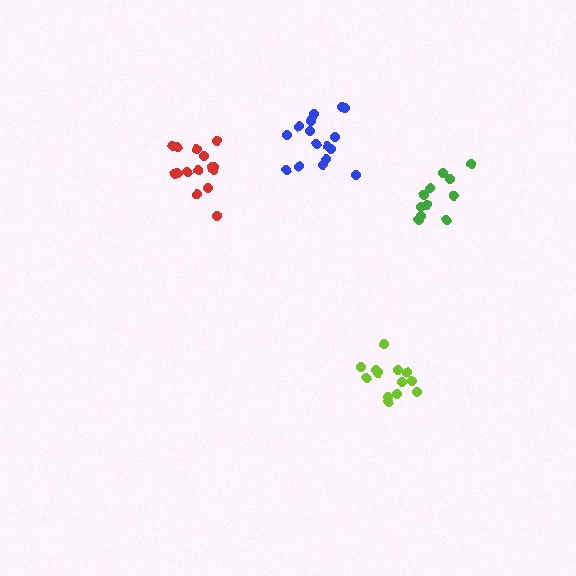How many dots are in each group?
Group 1: 13 dots, Group 2: 15 dots, Group 3: 17 dots, Group 4: 11 dots (56 total).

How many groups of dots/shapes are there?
There are 4 groups.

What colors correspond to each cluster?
The clusters are colored: lime, red, blue, green.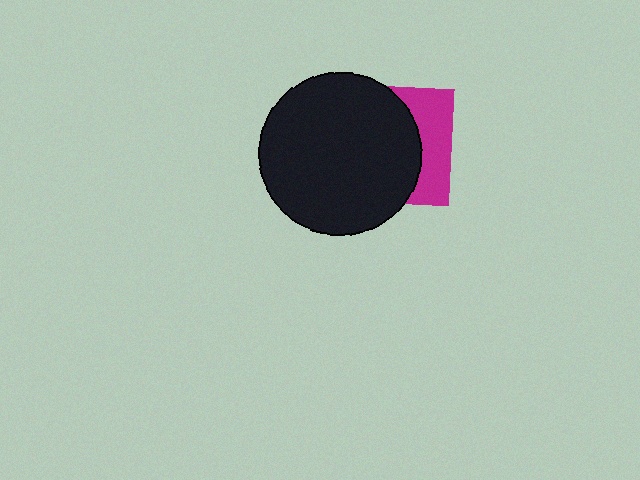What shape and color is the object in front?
The object in front is a black circle.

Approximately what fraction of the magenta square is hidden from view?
Roughly 68% of the magenta square is hidden behind the black circle.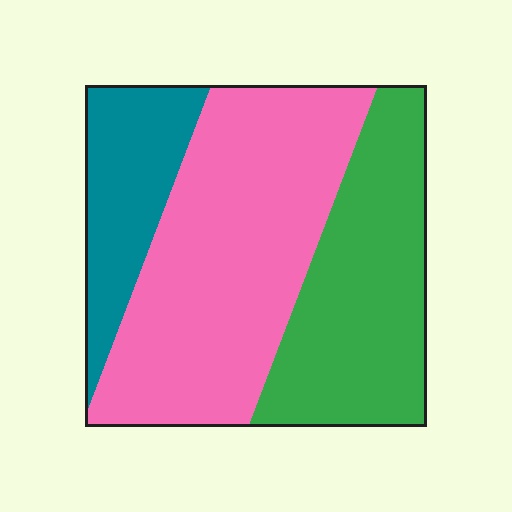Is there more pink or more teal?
Pink.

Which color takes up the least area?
Teal, at roughly 20%.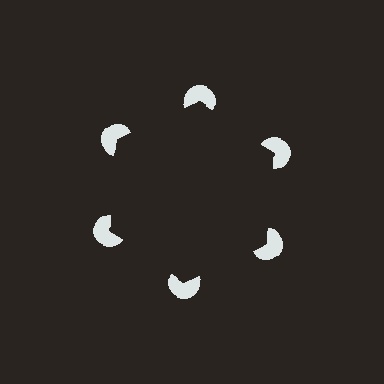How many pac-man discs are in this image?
There are 6 — one at each vertex of the illusory hexagon.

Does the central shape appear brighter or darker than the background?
It typically appears slightly darker than the background, even though no actual brightness change is drawn.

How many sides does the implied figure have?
6 sides.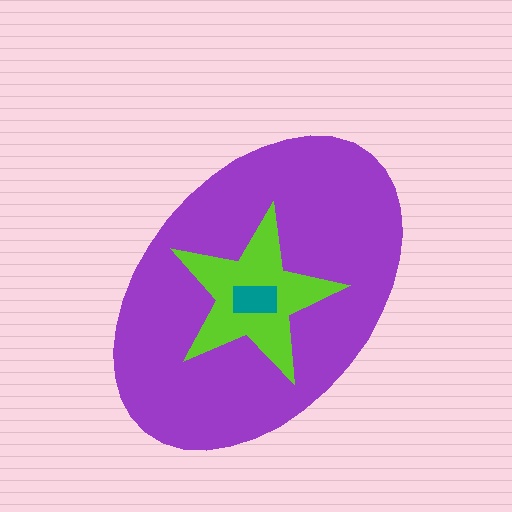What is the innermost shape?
The teal rectangle.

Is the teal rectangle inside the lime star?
Yes.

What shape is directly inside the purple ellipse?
The lime star.